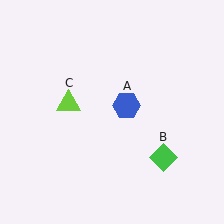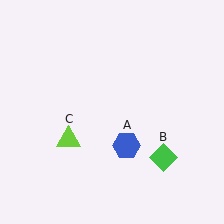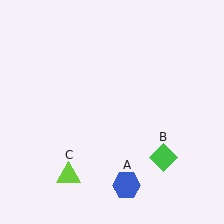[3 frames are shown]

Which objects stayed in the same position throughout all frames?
Green diamond (object B) remained stationary.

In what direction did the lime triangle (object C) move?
The lime triangle (object C) moved down.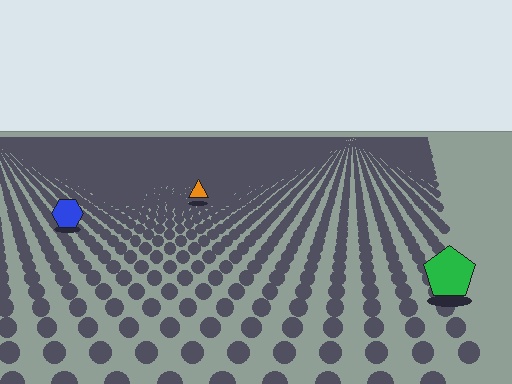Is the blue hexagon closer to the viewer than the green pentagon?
No. The green pentagon is closer — you can tell from the texture gradient: the ground texture is coarser near it.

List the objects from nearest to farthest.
From nearest to farthest: the green pentagon, the blue hexagon, the orange triangle.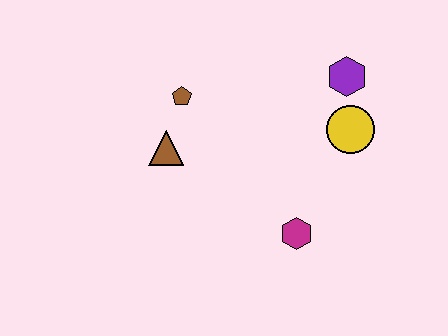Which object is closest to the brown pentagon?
The brown triangle is closest to the brown pentagon.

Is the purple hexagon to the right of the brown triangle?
Yes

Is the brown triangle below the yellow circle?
Yes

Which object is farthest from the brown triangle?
The purple hexagon is farthest from the brown triangle.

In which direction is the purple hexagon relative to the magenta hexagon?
The purple hexagon is above the magenta hexagon.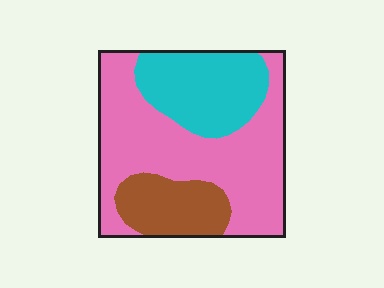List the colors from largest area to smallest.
From largest to smallest: pink, cyan, brown.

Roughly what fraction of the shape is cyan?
Cyan covers 26% of the shape.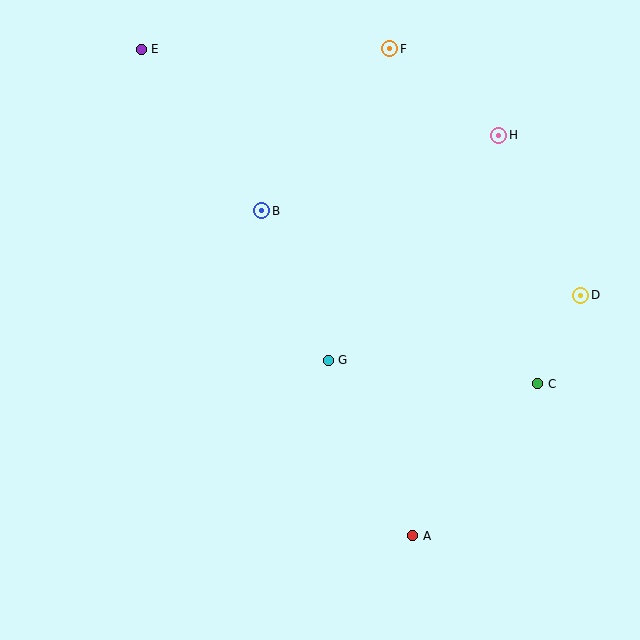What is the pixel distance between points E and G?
The distance between E and G is 363 pixels.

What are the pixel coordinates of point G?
Point G is at (328, 360).